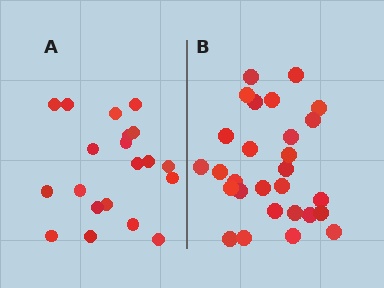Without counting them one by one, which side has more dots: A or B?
Region B (the right region) has more dots.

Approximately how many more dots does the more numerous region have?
Region B has roughly 8 or so more dots than region A.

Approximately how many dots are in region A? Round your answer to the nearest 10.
About 20 dots.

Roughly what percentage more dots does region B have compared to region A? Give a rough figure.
About 40% more.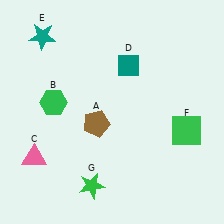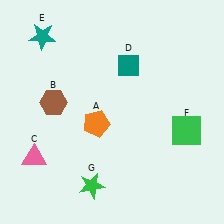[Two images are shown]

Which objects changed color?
A changed from brown to orange. B changed from green to brown.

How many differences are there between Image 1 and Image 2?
There are 2 differences between the two images.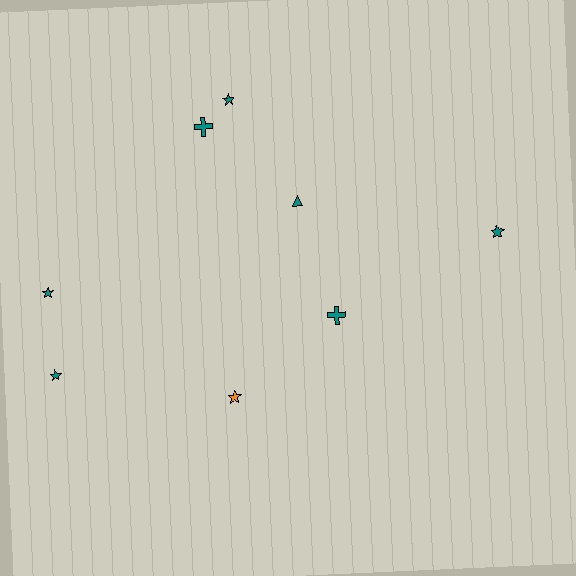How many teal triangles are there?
There is 1 teal triangle.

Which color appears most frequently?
Teal, with 7 objects.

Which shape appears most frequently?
Star, with 5 objects.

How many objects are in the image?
There are 8 objects.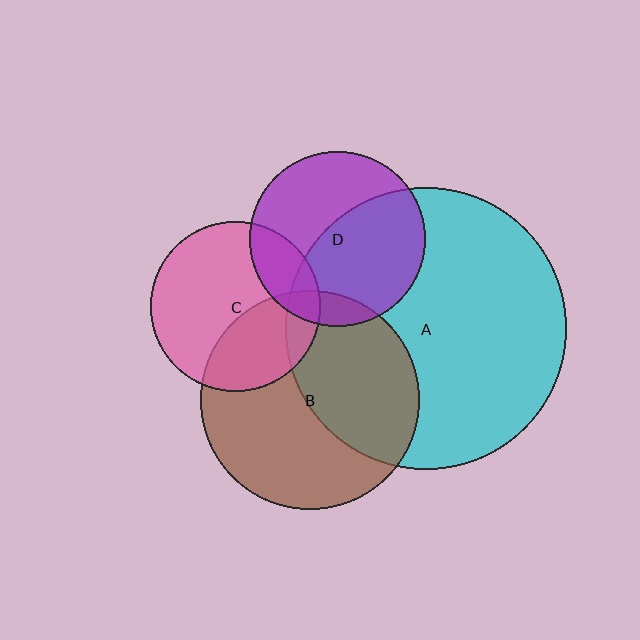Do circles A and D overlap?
Yes.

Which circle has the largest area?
Circle A (cyan).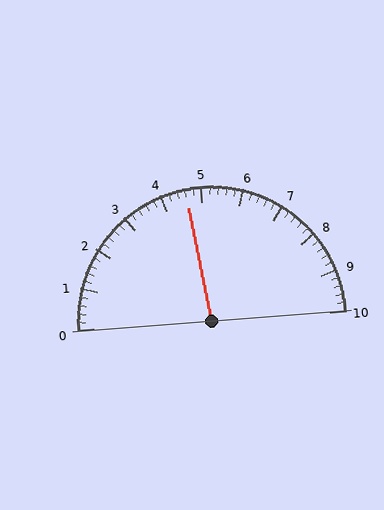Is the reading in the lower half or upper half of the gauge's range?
The reading is in the lower half of the range (0 to 10).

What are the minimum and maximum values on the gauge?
The gauge ranges from 0 to 10.